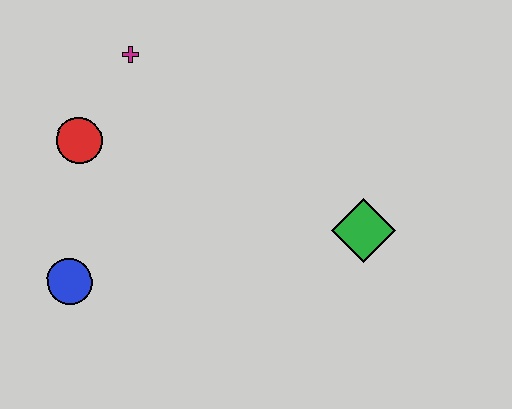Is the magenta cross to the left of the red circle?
No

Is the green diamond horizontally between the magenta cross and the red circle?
No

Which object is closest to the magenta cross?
The red circle is closest to the magenta cross.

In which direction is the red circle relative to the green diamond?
The red circle is to the left of the green diamond.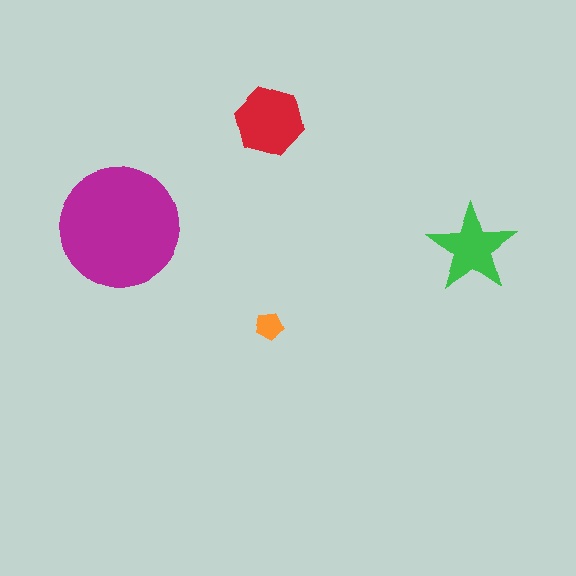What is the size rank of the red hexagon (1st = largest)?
2nd.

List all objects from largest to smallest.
The magenta circle, the red hexagon, the green star, the orange pentagon.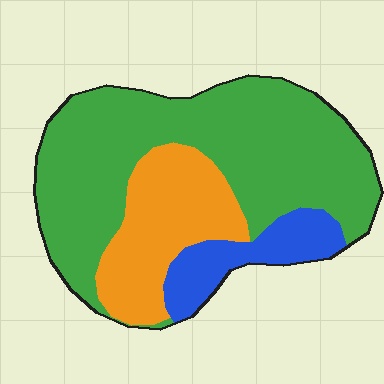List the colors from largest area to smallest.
From largest to smallest: green, orange, blue.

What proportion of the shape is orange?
Orange covers roughly 25% of the shape.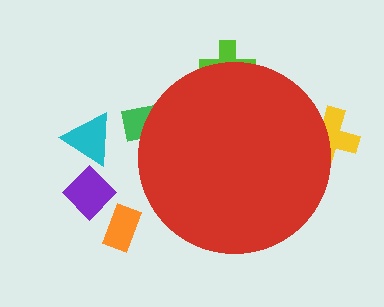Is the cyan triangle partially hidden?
No, the cyan triangle is fully visible.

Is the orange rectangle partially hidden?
No, the orange rectangle is fully visible.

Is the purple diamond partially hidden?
No, the purple diamond is fully visible.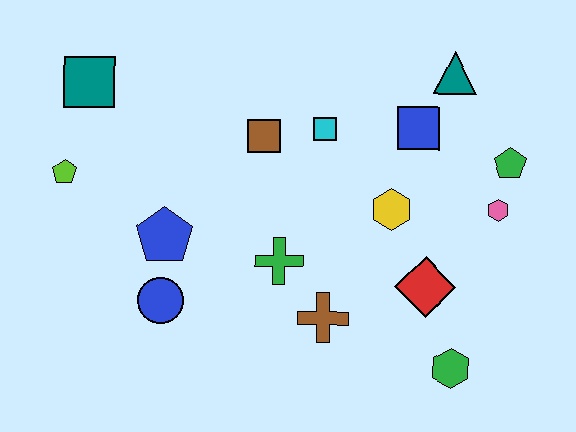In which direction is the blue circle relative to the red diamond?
The blue circle is to the left of the red diamond.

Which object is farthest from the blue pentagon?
The green pentagon is farthest from the blue pentagon.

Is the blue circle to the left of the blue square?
Yes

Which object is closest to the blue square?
The teal triangle is closest to the blue square.